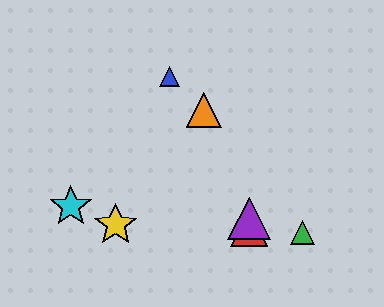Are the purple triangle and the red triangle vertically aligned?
Yes, both are at x≈249.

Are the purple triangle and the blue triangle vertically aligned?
No, the purple triangle is at x≈249 and the blue triangle is at x≈169.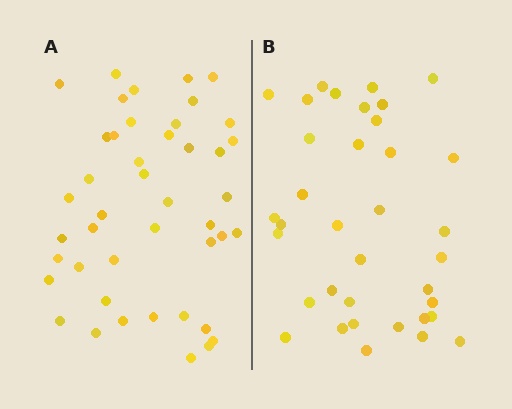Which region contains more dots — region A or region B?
Region A (the left region) has more dots.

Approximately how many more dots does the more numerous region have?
Region A has roughly 8 or so more dots than region B.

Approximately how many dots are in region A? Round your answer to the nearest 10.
About 40 dots. (The exact count is 44, which rounds to 40.)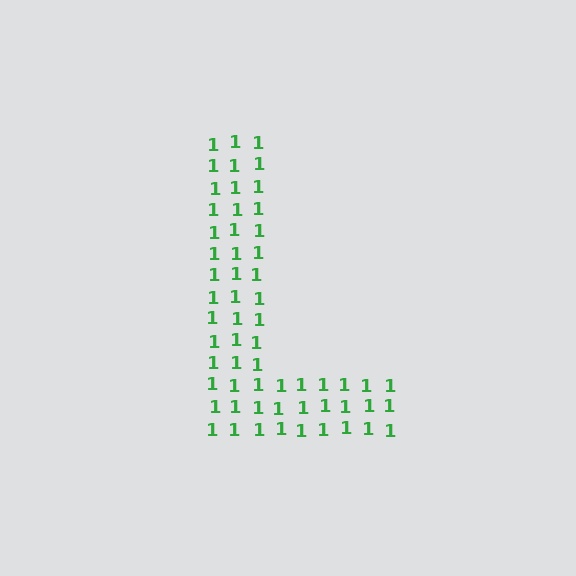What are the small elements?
The small elements are digit 1's.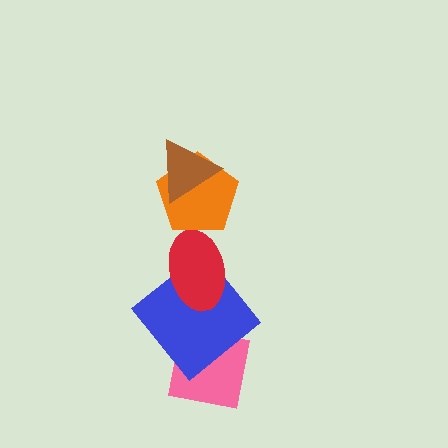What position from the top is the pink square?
The pink square is 5th from the top.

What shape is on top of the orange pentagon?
The brown triangle is on top of the orange pentagon.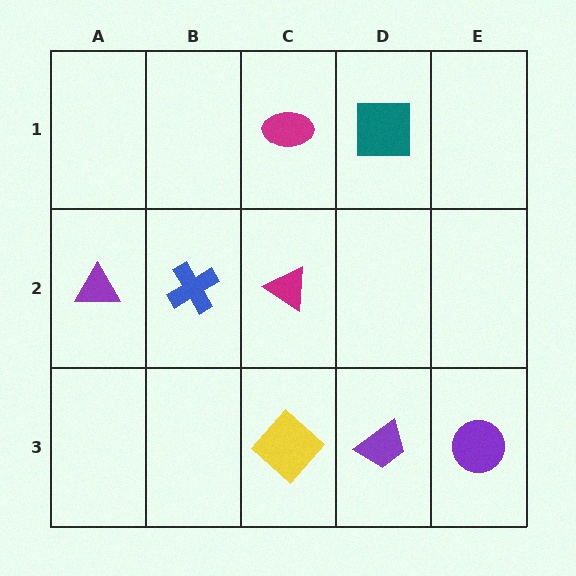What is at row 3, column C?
A yellow diamond.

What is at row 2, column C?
A magenta triangle.